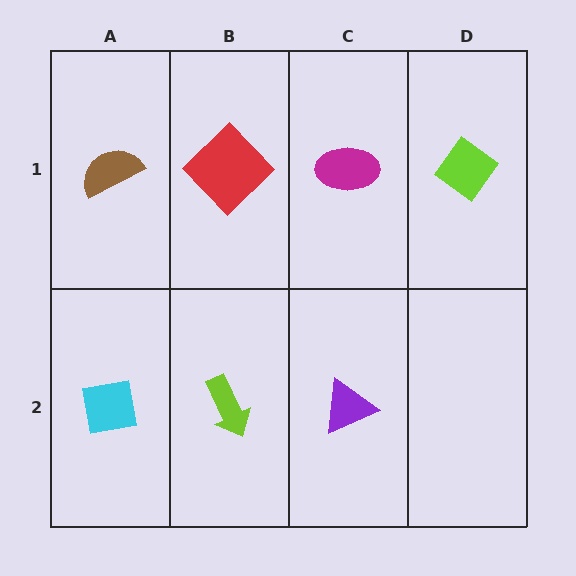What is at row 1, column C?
A magenta ellipse.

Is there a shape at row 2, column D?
No, that cell is empty.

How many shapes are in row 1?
4 shapes.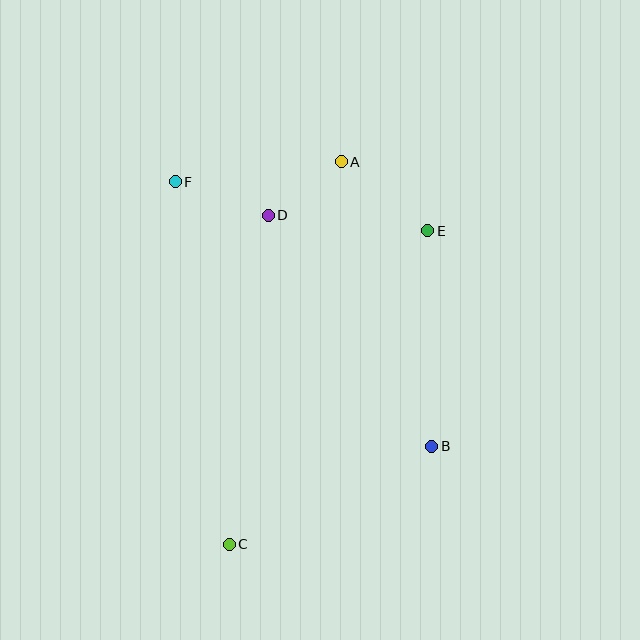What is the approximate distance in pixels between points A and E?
The distance between A and E is approximately 111 pixels.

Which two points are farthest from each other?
Points A and C are farthest from each other.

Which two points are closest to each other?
Points A and D are closest to each other.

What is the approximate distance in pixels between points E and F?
The distance between E and F is approximately 257 pixels.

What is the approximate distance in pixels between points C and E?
The distance between C and E is approximately 371 pixels.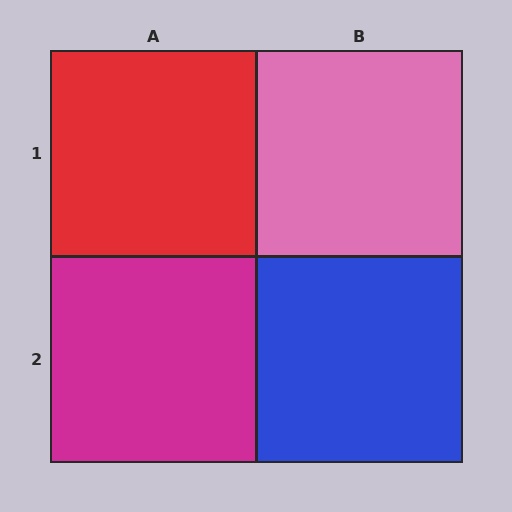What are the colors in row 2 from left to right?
Magenta, blue.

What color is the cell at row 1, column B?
Pink.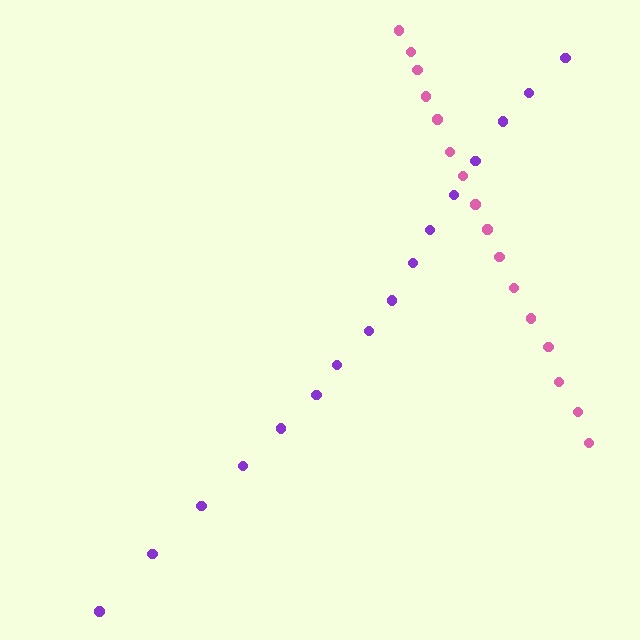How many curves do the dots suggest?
There are 2 distinct paths.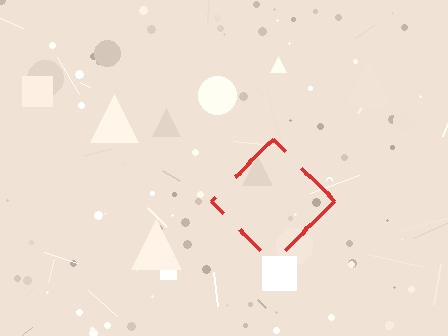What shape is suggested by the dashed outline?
The dashed outline suggests a diamond.